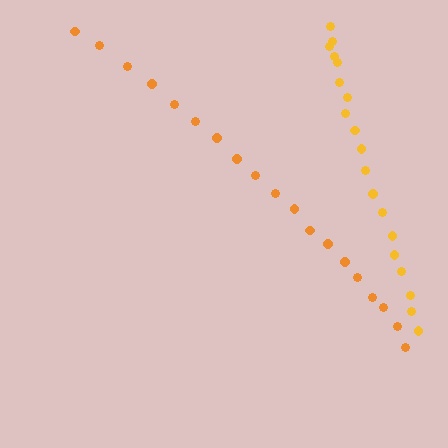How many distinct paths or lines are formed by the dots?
There are 2 distinct paths.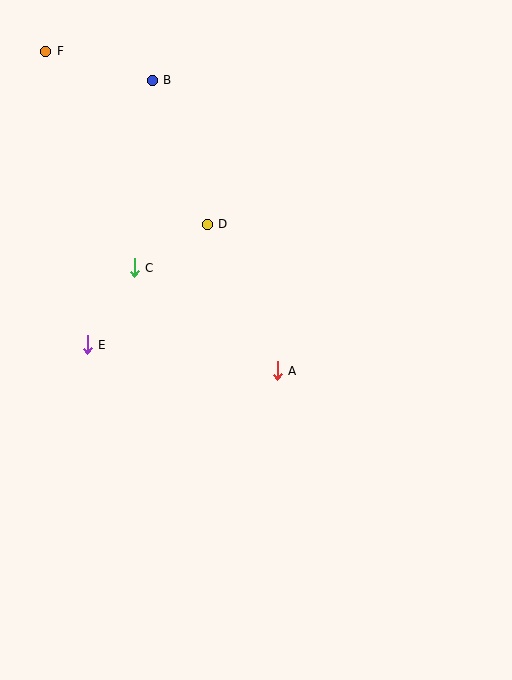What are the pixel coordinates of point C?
Point C is at (134, 268).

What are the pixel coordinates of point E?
Point E is at (87, 345).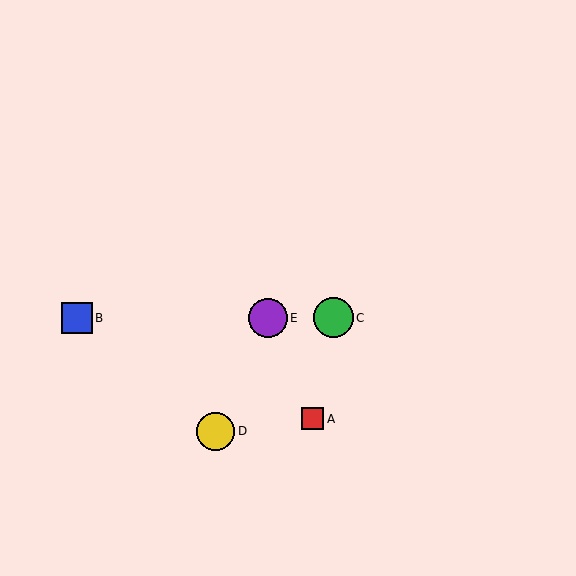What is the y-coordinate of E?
Object E is at y≈318.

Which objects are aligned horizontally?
Objects B, C, E are aligned horizontally.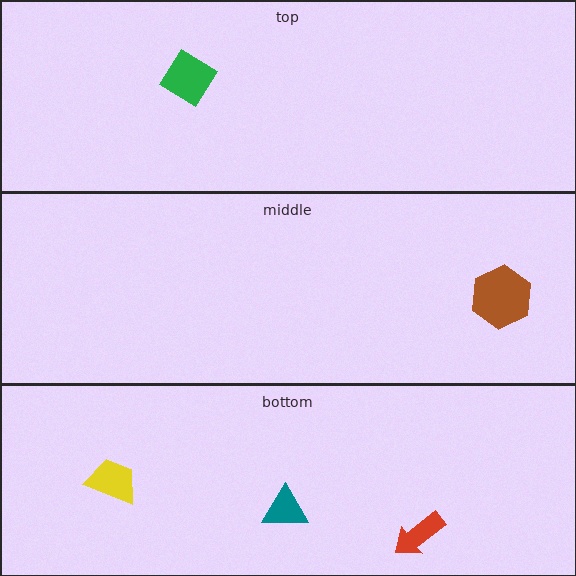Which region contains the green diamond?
The top region.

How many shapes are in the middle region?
1.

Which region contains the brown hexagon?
The middle region.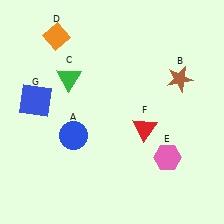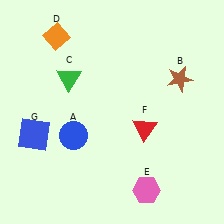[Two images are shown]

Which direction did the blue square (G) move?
The blue square (G) moved down.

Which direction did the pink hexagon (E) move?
The pink hexagon (E) moved down.